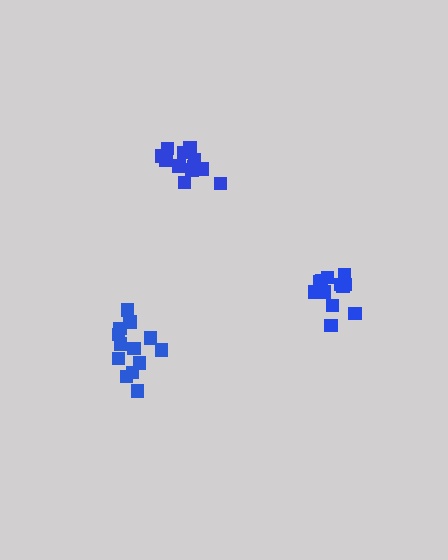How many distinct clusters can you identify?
There are 3 distinct clusters.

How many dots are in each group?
Group 1: 12 dots, Group 2: 13 dots, Group 3: 13 dots (38 total).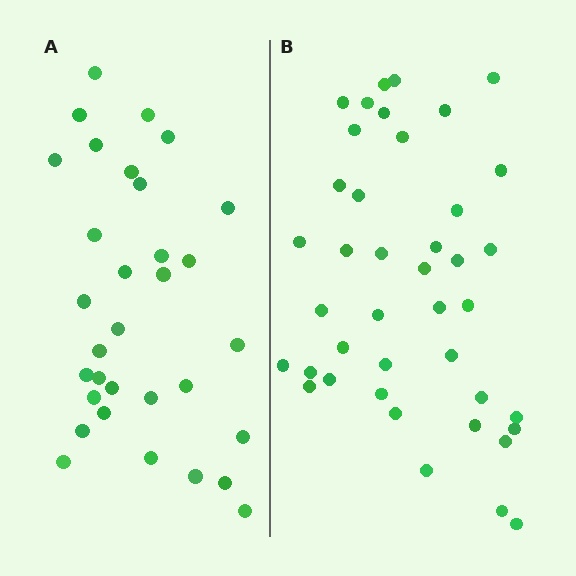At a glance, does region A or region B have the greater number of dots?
Region B (the right region) has more dots.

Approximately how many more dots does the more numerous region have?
Region B has roughly 8 or so more dots than region A.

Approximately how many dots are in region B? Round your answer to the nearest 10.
About 40 dots. (The exact count is 41, which rounds to 40.)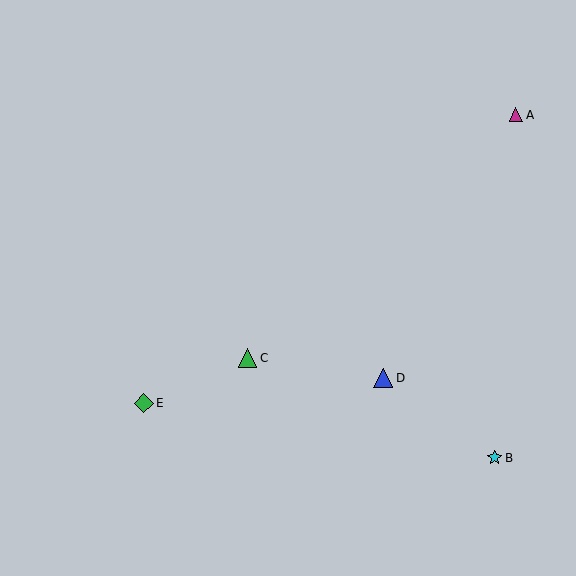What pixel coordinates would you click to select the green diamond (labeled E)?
Click at (144, 403) to select the green diamond E.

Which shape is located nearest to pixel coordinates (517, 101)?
The magenta triangle (labeled A) at (516, 115) is nearest to that location.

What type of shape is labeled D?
Shape D is a blue triangle.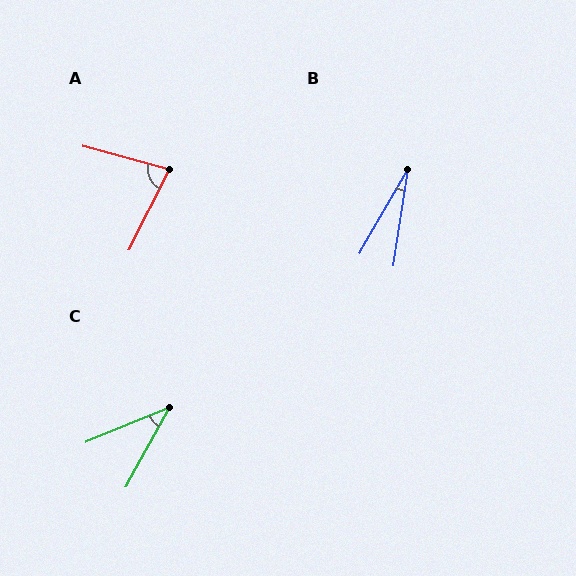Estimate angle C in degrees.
Approximately 38 degrees.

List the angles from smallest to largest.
B (21°), C (38°), A (79°).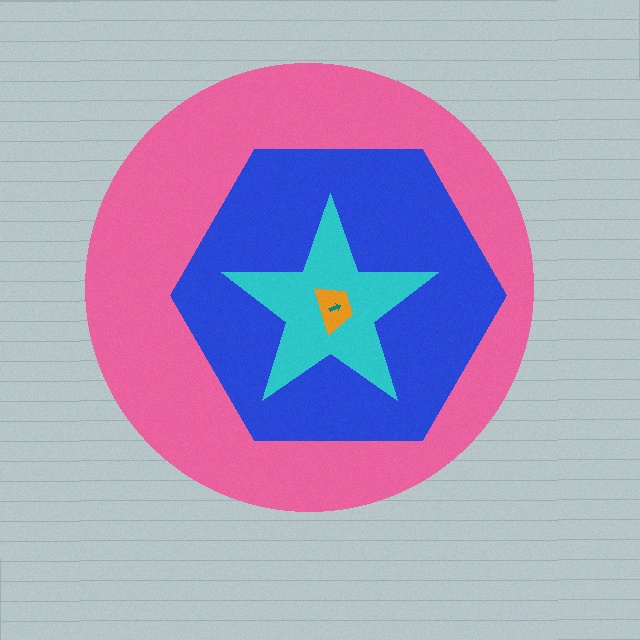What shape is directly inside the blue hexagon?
The cyan star.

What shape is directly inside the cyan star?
The orange trapezoid.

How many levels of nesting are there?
5.